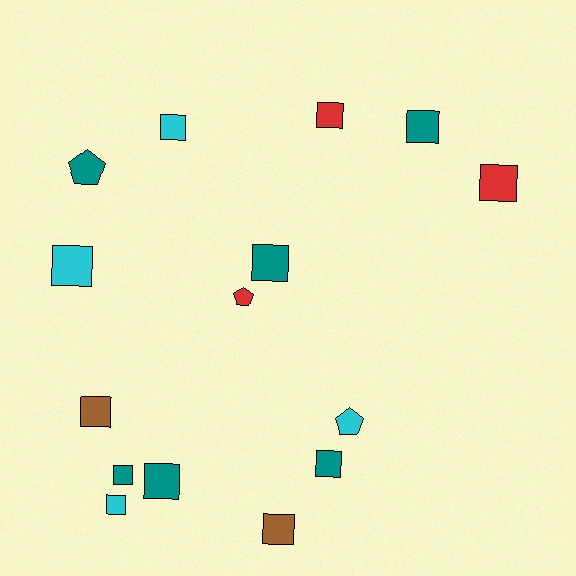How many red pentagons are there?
There is 1 red pentagon.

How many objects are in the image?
There are 15 objects.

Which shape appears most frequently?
Square, with 12 objects.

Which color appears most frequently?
Teal, with 6 objects.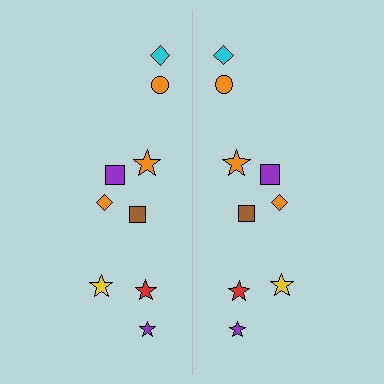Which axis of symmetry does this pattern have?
The pattern has a vertical axis of symmetry running through the center of the image.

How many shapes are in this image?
There are 18 shapes in this image.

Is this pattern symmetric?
Yes, this pattern has bilateral (reflection) symmetry.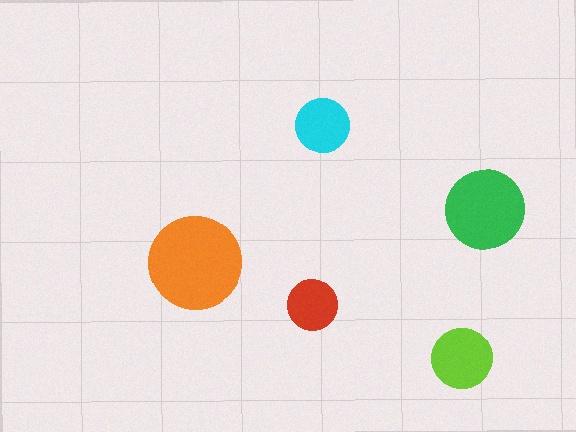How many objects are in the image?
There are 5 objects in the image.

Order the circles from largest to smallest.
the orange one, the green one, the lime one, the cyan one, the red one.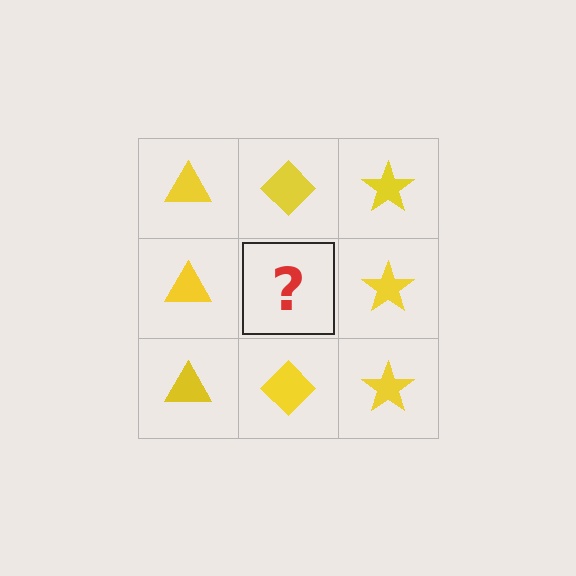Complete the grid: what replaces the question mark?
The question mark should be replaced with a yellow diamond.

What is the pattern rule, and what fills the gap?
The rule is that each column has a consistent shape. The gap should be filled with a yellow diamond.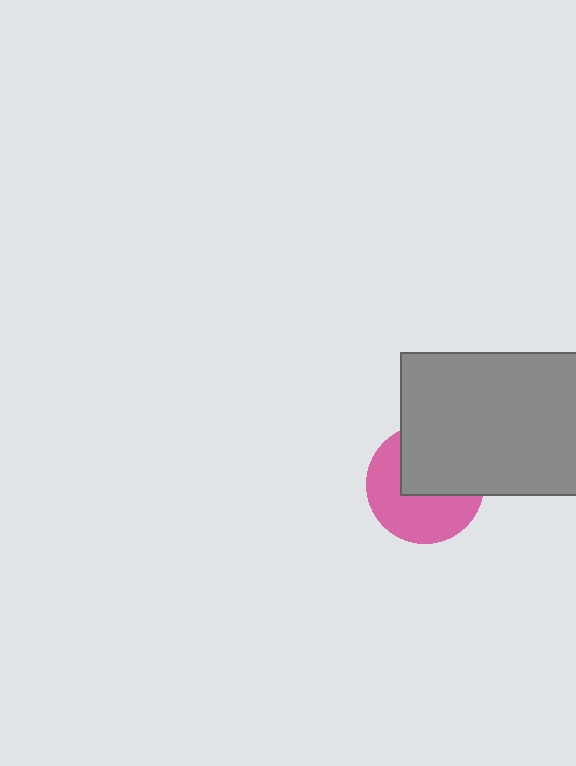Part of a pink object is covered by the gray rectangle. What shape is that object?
It is a circle.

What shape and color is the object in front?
The object in front is a gray rectangle.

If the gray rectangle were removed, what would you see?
You would see the complete pink circle.